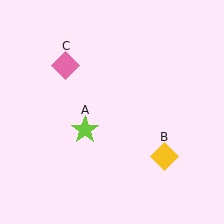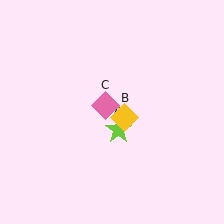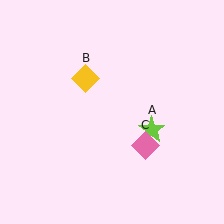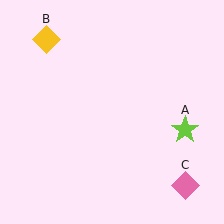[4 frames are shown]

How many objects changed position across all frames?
3 objects changed position: lime star (object A), yellow diamond (object B), pink diamond (object C).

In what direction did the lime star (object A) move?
The lime star (object A) moved right.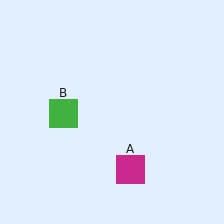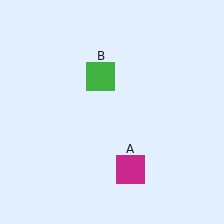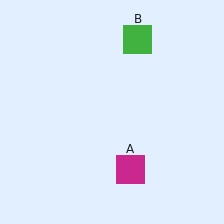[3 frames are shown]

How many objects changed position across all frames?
1 object changed position: green square (object B).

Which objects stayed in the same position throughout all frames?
Magenta square (object A) remained stationary.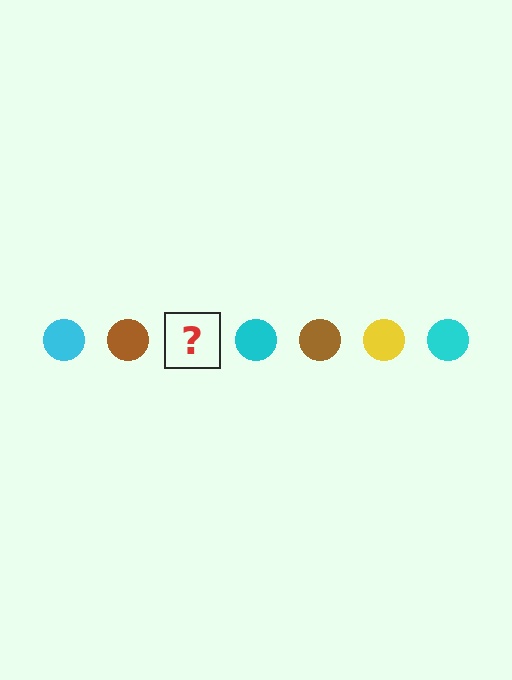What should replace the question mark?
The question mark should be replaced with a yellow circle.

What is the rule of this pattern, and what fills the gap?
The rule is that the pattern cycles through cyan, brown, yellow circles. The gap should be filled with a yellow circle.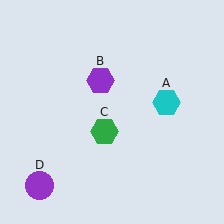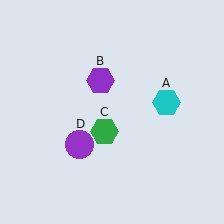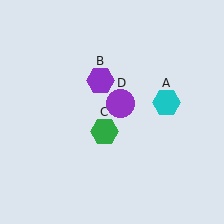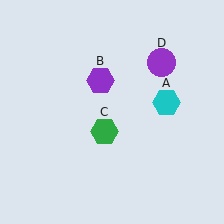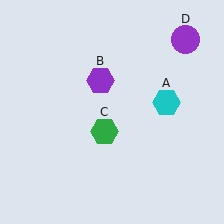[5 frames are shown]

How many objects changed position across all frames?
1 object changed position: purple circle (object D).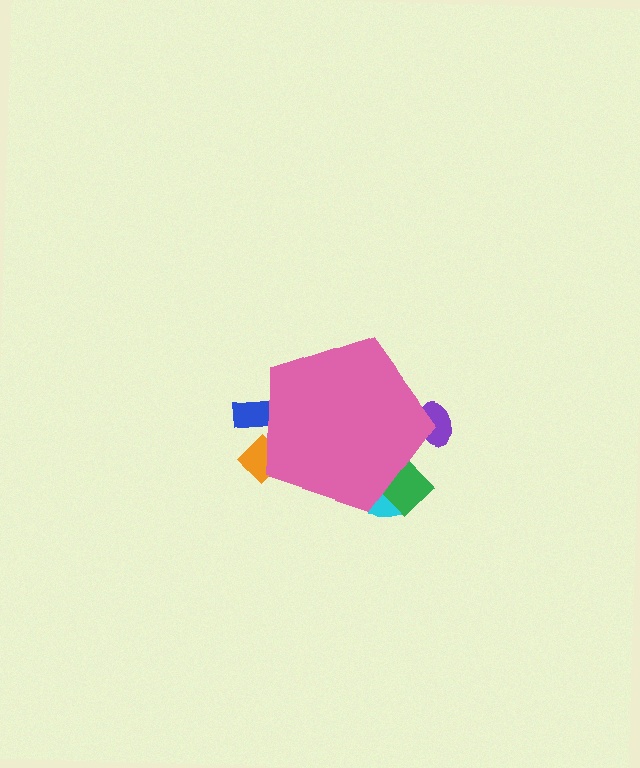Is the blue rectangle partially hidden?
Yes, the blue rectangle is partially hidden behind the pink pentagon.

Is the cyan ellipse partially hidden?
Yes, the cyan ellipse is partially hidden behind the pink pentagon.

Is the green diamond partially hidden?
Yes, the green diamond is partially hidden behind the pink pentagon.